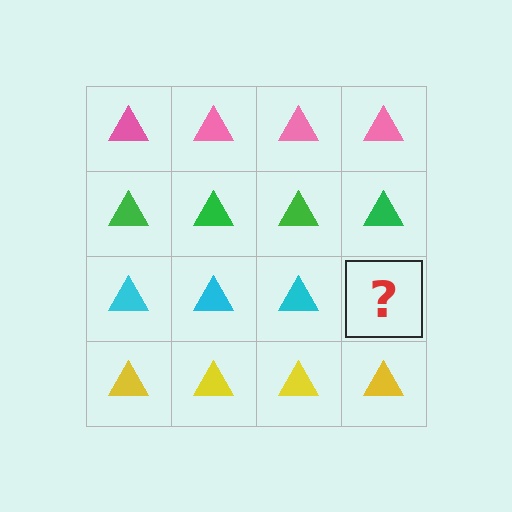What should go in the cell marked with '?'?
The missing cell should contain a cyan triangle.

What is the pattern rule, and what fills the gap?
The rule is that each row has a consistent color. The gap should be filled with a cyan triangle.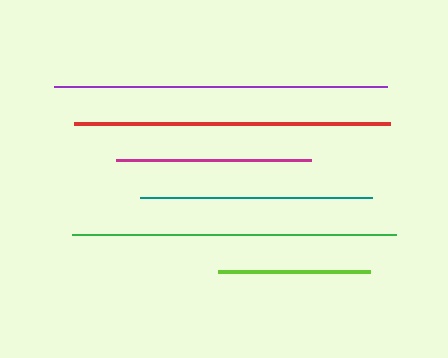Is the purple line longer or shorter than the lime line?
The purple line is longer than the lime line.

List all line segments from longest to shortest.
From longest to shortest: purple, green, red, teal, magenta, lime.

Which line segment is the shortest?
The lime line is the shortest at approximately 152 pixels.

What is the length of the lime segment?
The lime segment is approximately 152 pixels long.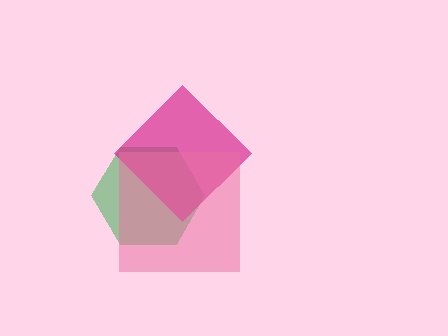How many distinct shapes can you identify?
There are 3 distinct shapes: a green hexagon, a magenta diamond, a pink square.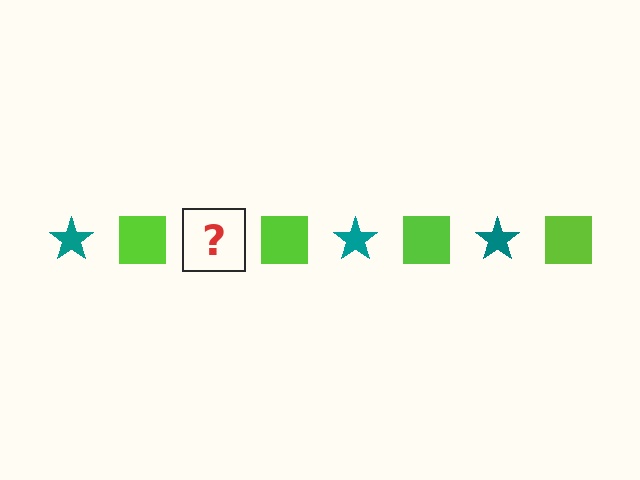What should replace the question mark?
The question mark should be replaced with a teal star.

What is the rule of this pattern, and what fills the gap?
The rule is that the pattern alternates between teal star and lime square. The gap should be filled with a teal star.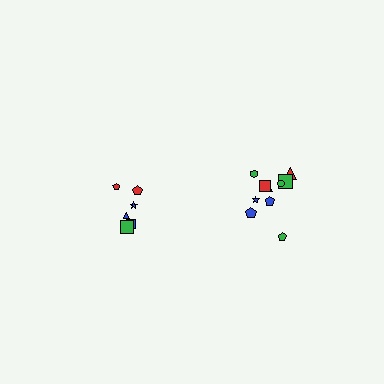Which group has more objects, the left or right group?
The right group.